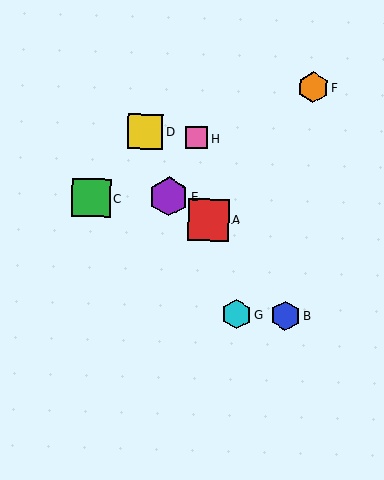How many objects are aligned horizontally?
2 objects (B, G) are aligned horizontally.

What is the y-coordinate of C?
Object C is at y≈198.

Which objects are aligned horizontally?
Objects B, G are aligned horizontally.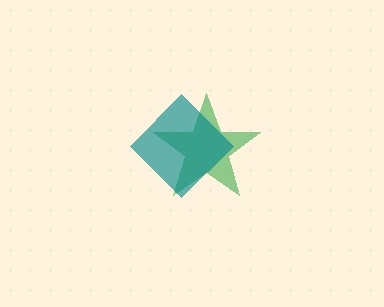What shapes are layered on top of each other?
The layered shapes are: a green star, a teal diamond.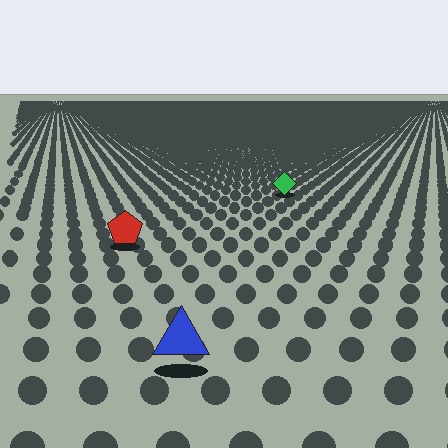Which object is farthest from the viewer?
The green diamond is farthest from the viewer. It appears smaller and the ground texture around it is denser.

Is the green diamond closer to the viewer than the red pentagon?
No. The red pentagon is closer — you can tell from the texture gradient: the ground texture is coarser near it.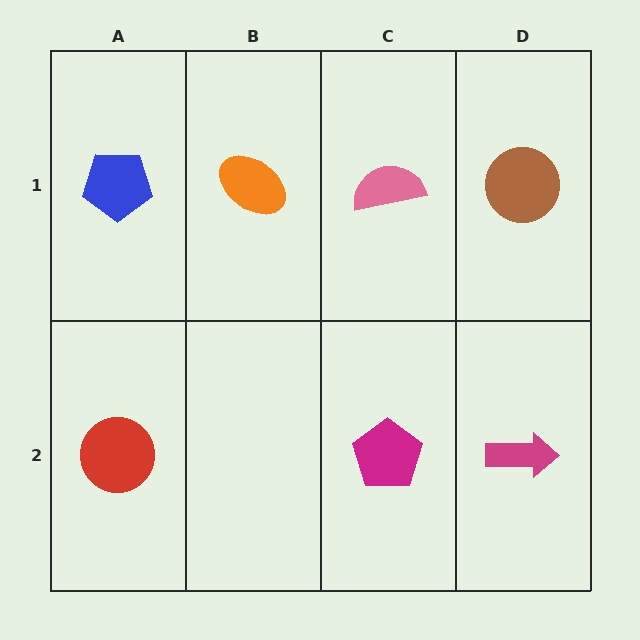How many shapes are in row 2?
3 shapes.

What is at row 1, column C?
A pink semicircle.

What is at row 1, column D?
A brown circle.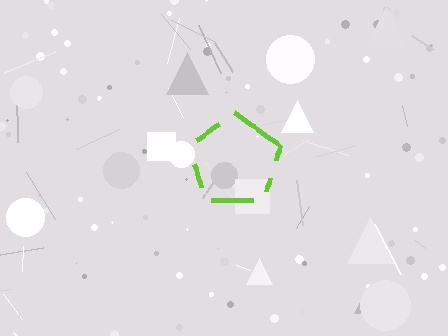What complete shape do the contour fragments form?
The contour fragments form a pentagon.